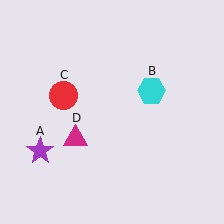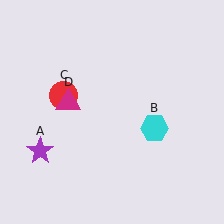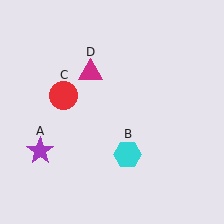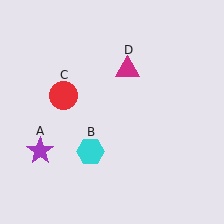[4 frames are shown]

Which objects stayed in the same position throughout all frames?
Purple star (object A) and red circle (object C) remained stationary.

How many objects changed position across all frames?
2 objects changed position: cyan hexagon (object B), magenta triangle (object D).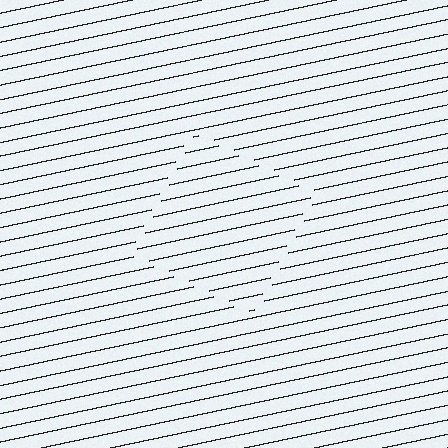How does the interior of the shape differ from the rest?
The interior of the shape contains the same grating, shifted by half a period — the contour is defined by the phase discontinuity where line-ends from the inner and outer gratings abut.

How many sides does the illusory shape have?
4 sides — the line-ends trace a square.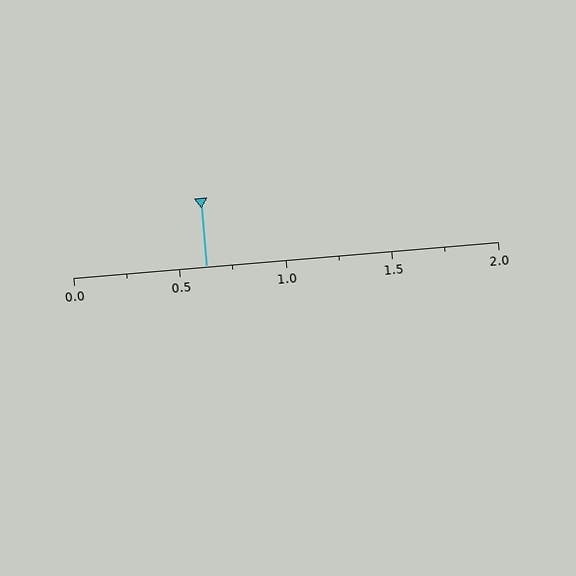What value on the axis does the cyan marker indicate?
The marker indicates approximately 0.62.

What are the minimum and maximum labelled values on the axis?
The axis runs from 0.0 to 2.0.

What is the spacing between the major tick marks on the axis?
The major ticks are spaced 0.5 apart.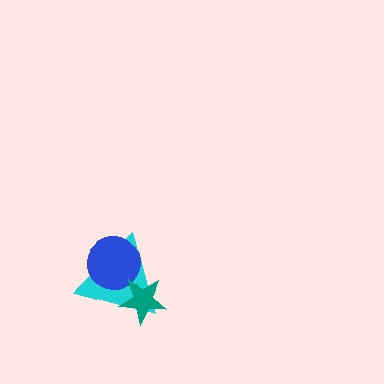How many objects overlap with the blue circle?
1 object overlaps with the blue circle.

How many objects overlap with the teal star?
1 object overlaps with the teal star.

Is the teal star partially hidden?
No, no other shape covers it.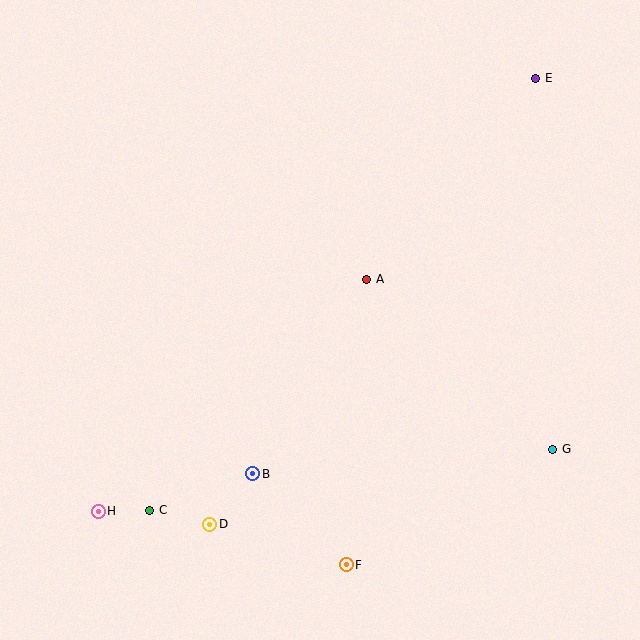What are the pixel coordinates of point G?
Point G is at (553, 449).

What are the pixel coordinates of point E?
Point E is at (536, 78).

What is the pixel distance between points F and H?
The distance between F and H is 253 pixels.